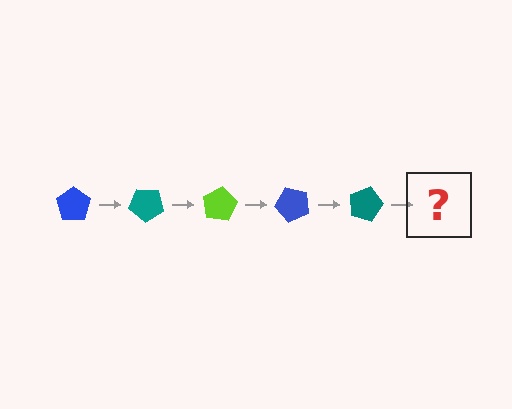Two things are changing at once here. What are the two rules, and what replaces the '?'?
The two rules are that it rotates 40 degrees each step and the color cycles through blue, teal, and lime. The '?' should be a lime pentagon, rotated 200 degrees from the start.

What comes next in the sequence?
The next element should be a lime pentagon, rotated 200 degrees from the start.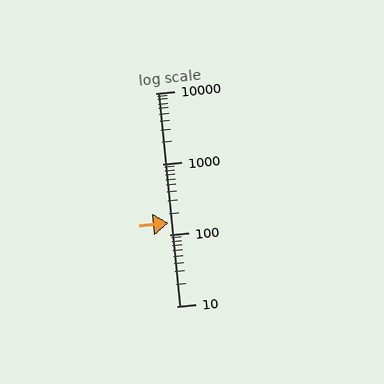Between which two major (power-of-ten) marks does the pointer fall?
The pointer is between 100 and 1000.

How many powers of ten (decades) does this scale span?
The scale spans 3 decades, from 10 to 10000.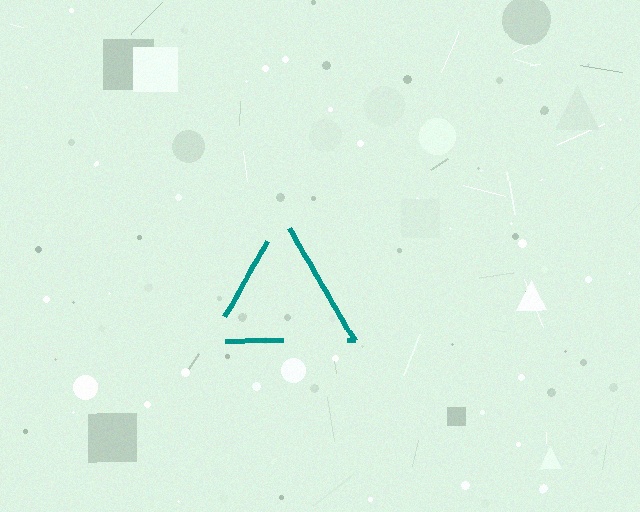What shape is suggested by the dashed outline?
The dashed outline suggests a triangle.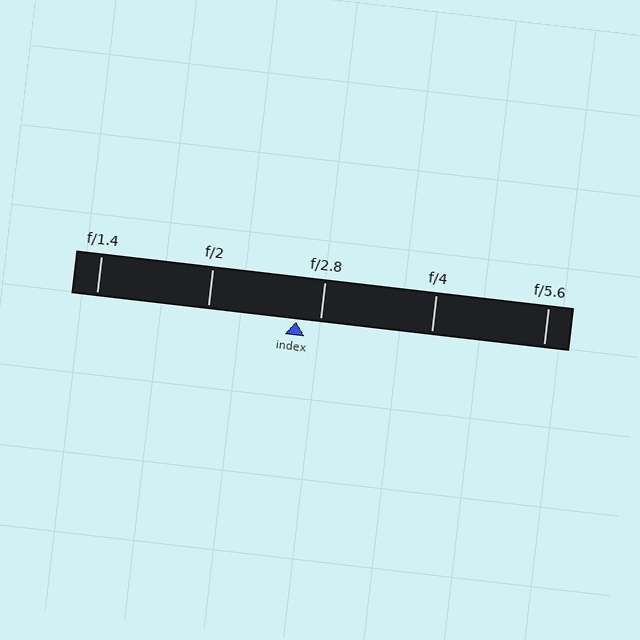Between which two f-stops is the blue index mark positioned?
The index mark is between f/2 and f/2.8.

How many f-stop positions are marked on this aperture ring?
There are 5 f-stop positions marked.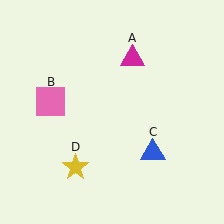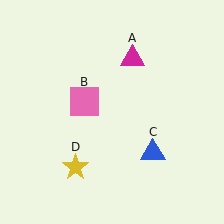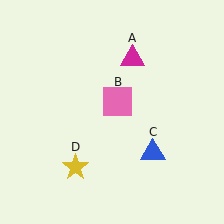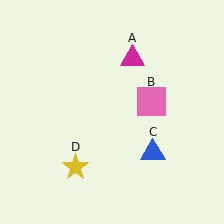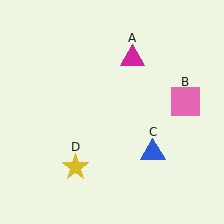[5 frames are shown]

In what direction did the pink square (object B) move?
The pink square (object B) moved right.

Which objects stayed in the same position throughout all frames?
Magenta triangle (object A) and blue triangle (object C) and yellow star (object D) remained stationary.